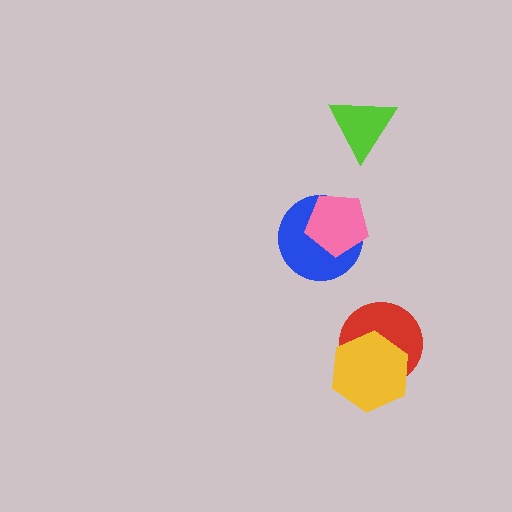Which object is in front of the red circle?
The yellow hexagon is in front of the red circle.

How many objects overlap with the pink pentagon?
1 object overlaps with the pink pentagon.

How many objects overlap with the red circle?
1 object overlaps with the red circle.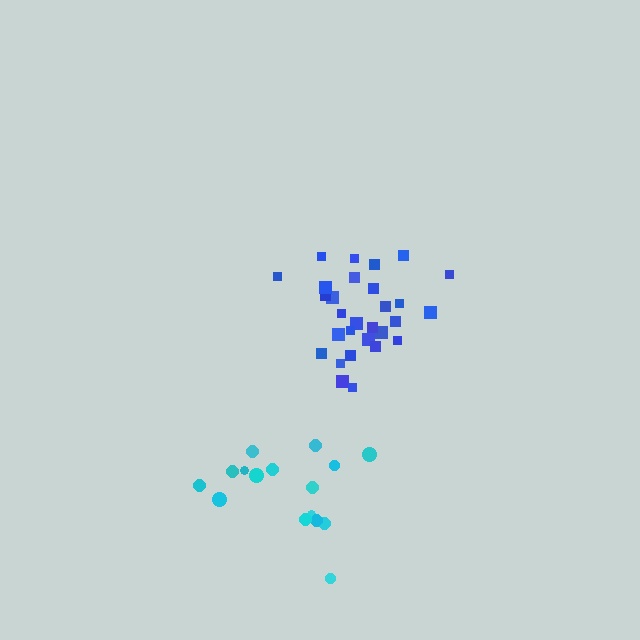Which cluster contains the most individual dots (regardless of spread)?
Blue (29).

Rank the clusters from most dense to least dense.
blue, cyan.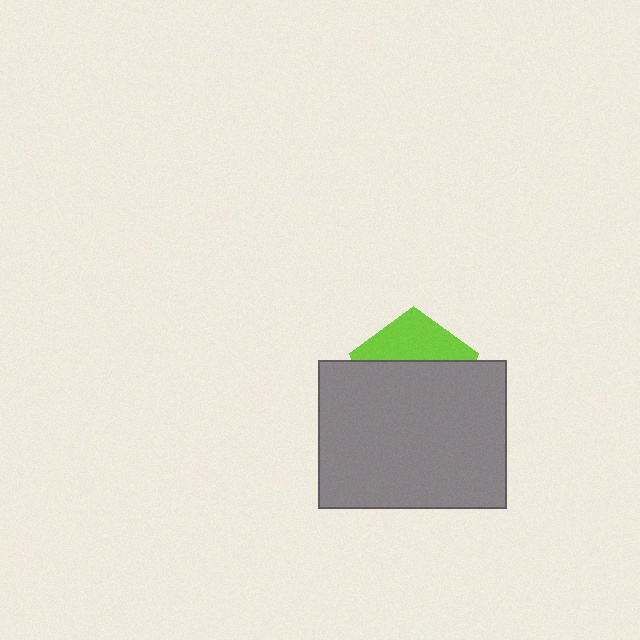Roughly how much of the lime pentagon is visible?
A small part of it is visible (roughly 35%).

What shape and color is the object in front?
The object in front is a gray rectangle.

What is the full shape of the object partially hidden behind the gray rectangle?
The partially hidden object is a lime pentagon.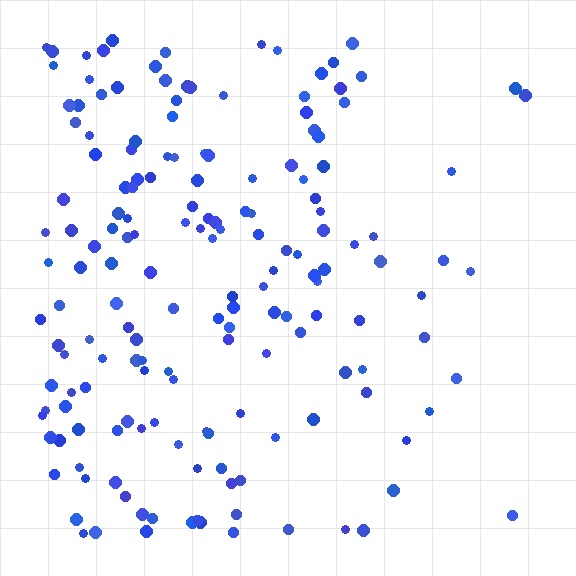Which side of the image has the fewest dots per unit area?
The right.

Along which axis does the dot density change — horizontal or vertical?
Horizontal.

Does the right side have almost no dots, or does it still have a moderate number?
Still a moderate number, just noticeably fewer than the left.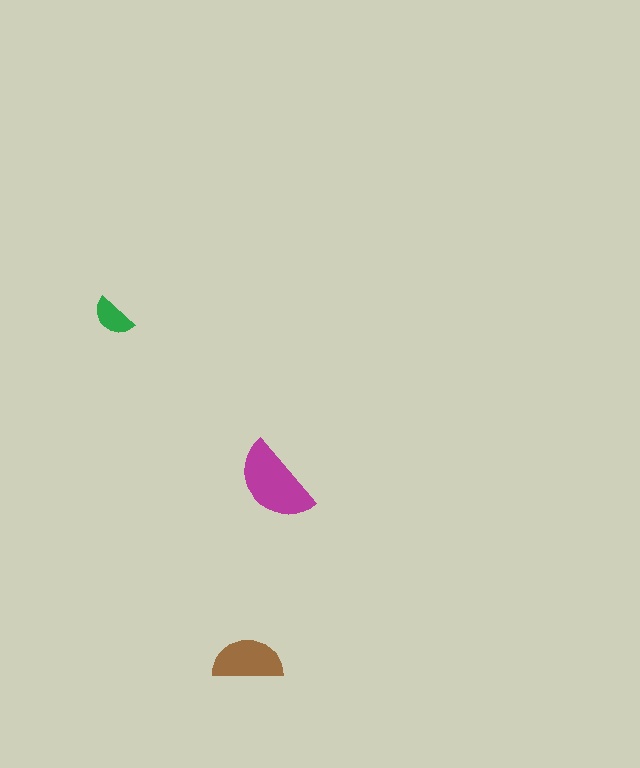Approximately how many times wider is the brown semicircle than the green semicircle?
About 1.5 times wider.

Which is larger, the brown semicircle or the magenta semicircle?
The magenta one.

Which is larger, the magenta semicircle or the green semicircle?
The magenta one.